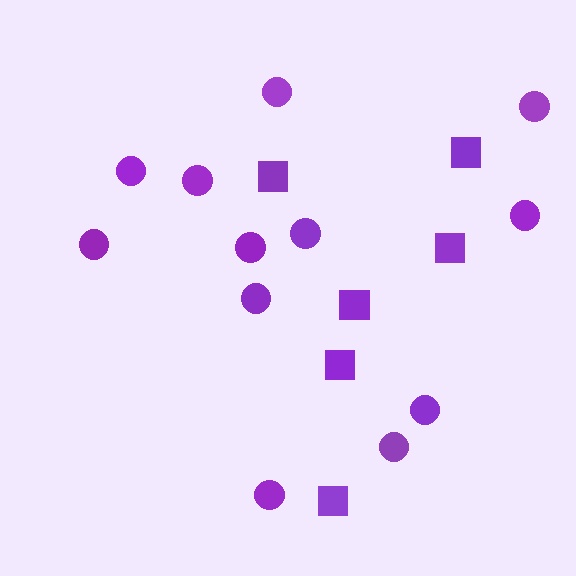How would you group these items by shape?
There are 2 groups: one group of squares (6) and one group of circles (12).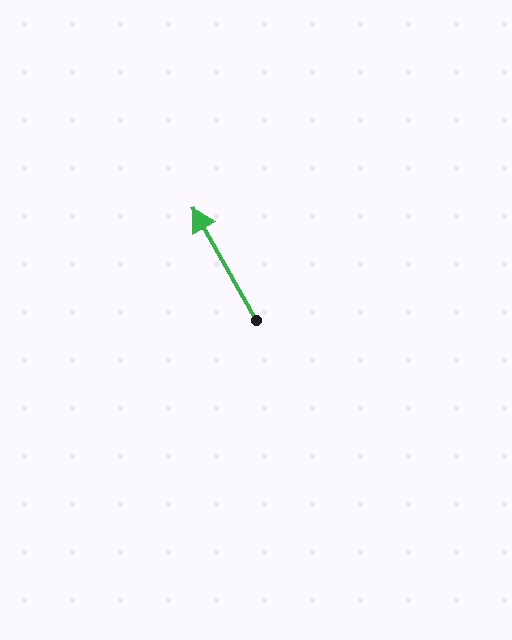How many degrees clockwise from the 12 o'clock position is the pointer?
Approximately 331 degrees.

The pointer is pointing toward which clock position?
Roughly 11 o'clock.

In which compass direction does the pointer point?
Northwest.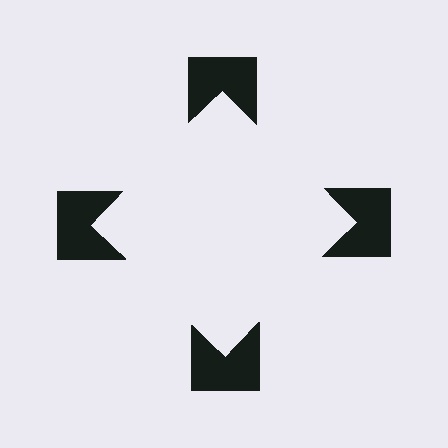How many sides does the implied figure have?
4 sides.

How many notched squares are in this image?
There are 4 — one at each vertex of the illusory square.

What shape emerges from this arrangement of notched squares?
An illusory square — its edges are inferred from the aligned wedge cuts in the notched squares, not physically drawn.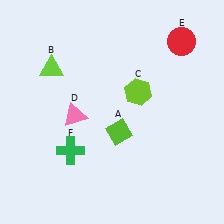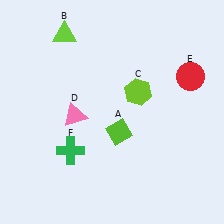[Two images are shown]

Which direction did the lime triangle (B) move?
The lime triangle (B) moved up.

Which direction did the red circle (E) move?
The red circle (E) moved down.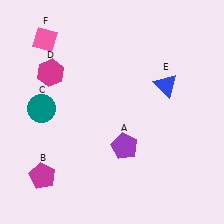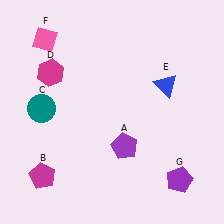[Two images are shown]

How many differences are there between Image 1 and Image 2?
There is 1 difference between the two images.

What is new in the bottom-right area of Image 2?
A purple pentagon (G) was added in the bottom-right area of Image 2.